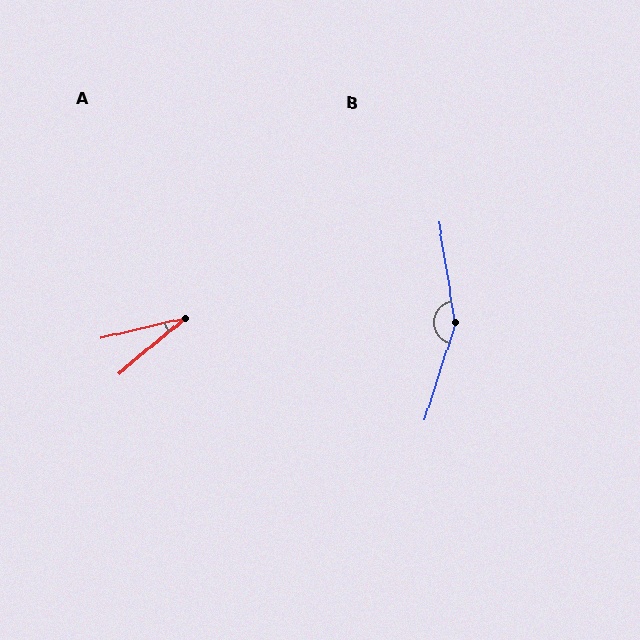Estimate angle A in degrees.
Approximately 26 degrees.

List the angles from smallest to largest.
A (26°), B (154°).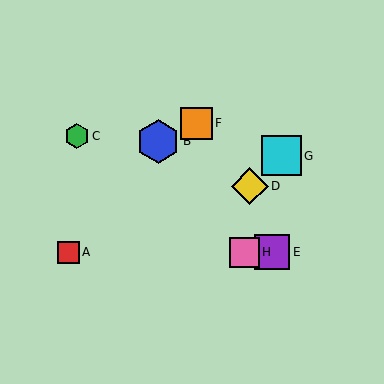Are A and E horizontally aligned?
Yes, both are at y≈252.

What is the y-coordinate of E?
Object E is at y≈252.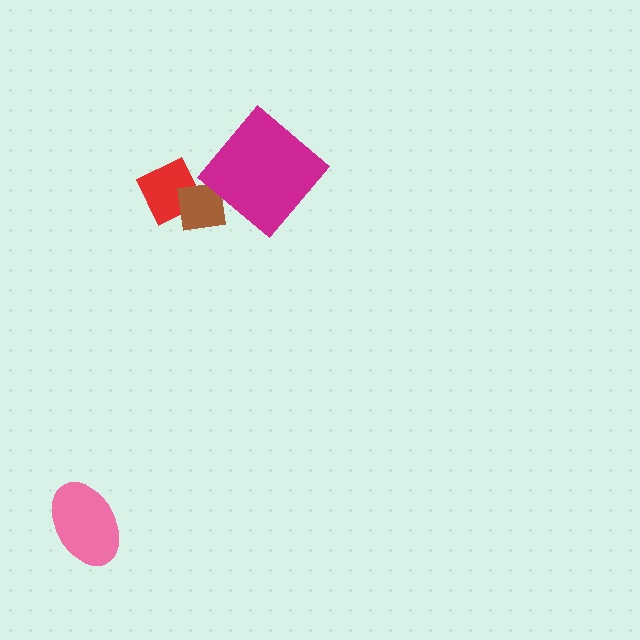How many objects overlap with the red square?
1 object overlaps with the red square.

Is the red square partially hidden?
Yes, it is partially covered by another shape.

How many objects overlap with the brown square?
1 object overlaps with the brown square.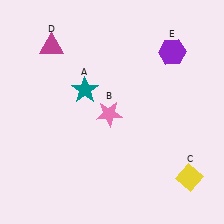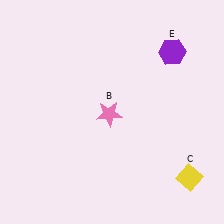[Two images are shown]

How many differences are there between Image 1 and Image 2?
There are 2 differences between the two images.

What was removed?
The magenta triangle (D), the teal star (A) were removed in Image 2.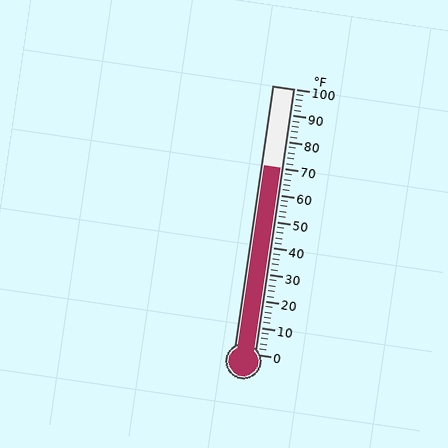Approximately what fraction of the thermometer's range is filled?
The thermometer is filled to approximately 70% of its range.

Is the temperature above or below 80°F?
The temperature is below 80°F.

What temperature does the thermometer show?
The thermometer shows approximately 70°F.